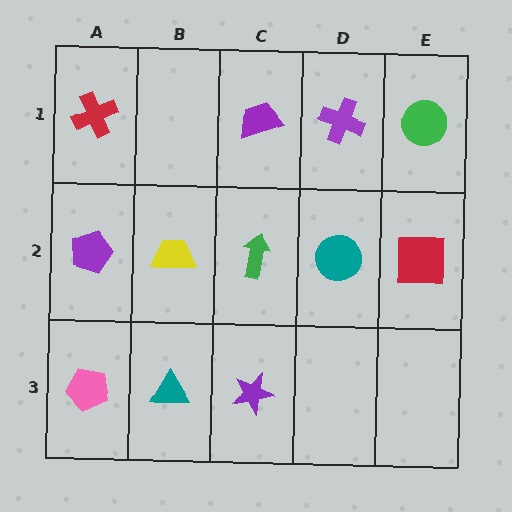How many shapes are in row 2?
5 shapes.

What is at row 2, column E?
A red square.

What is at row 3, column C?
A purple star.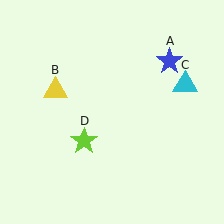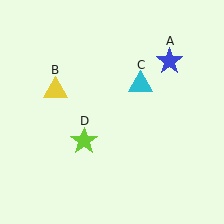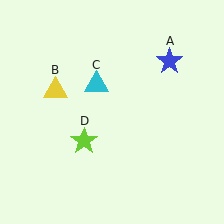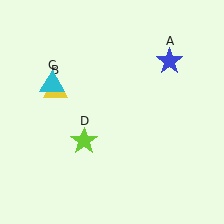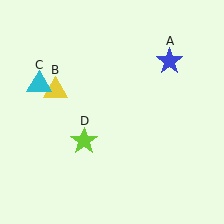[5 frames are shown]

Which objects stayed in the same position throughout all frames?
Blue star (object A) and yellow triangle (object B) and lime star (object D) remained stationary.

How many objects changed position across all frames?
1 object changed position: cyan triangle (object C).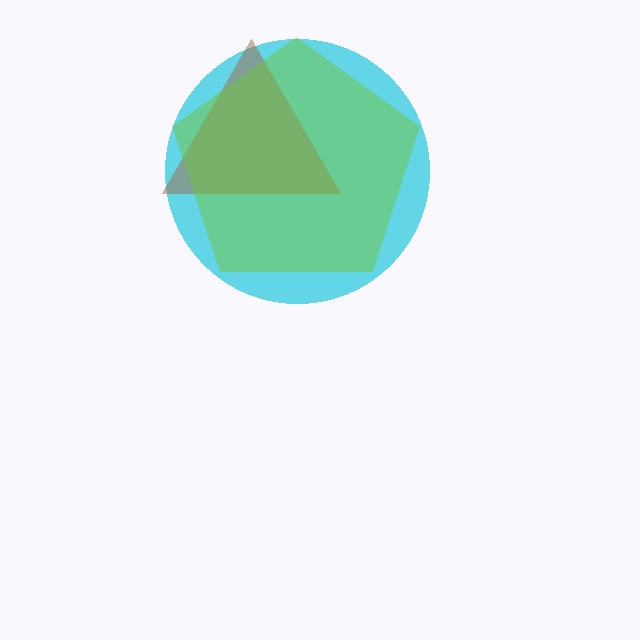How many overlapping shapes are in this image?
There are 3 overlapping shapes in the image.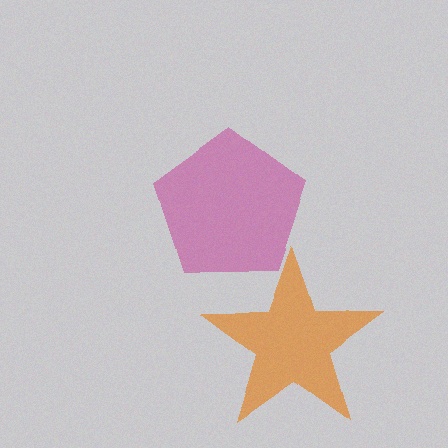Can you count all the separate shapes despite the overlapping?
Yes, there are 2 separate shapes.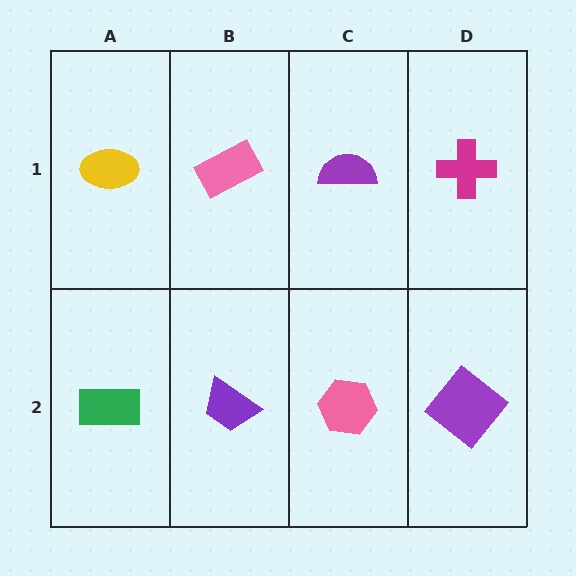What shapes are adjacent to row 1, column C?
A pink hexagon (row 2, column C), a pink rectangle (row 1, column B), a magenta cross (row 1, column D).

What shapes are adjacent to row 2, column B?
A pink rectangle (row 1, column B), a green rectangle (row 2, column A), a pink hexagon (row 2, column C).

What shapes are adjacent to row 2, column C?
A purple semicircle (row 1, column C), a purple trapezoid (row 2, column B), a purple diamond (row 2, column D).